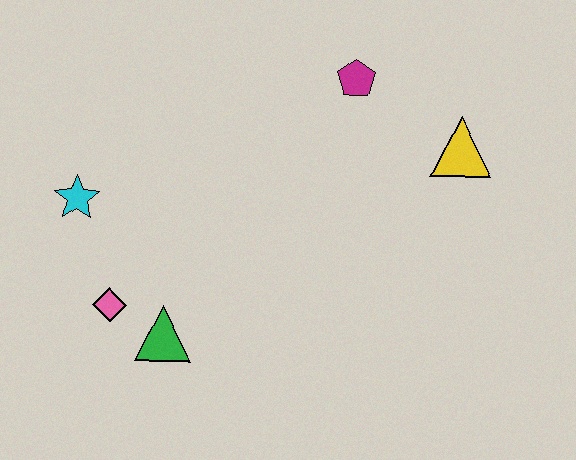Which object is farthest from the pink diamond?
The yellow triangle is farthest from the pink diamond.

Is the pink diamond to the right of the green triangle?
No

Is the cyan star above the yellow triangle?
No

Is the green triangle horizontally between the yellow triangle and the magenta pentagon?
No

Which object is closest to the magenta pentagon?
The yellow triangle is closest to the magenta pentagon.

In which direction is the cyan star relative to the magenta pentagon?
The cyan star is to the left of the magenta pentagon.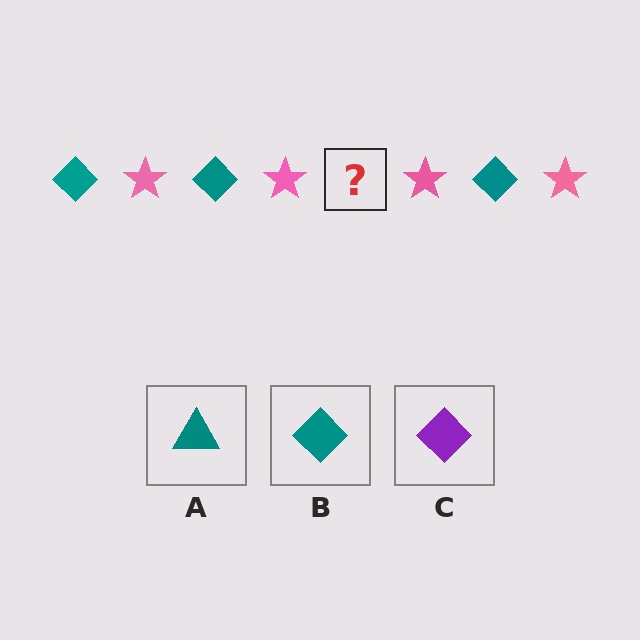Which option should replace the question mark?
Option B.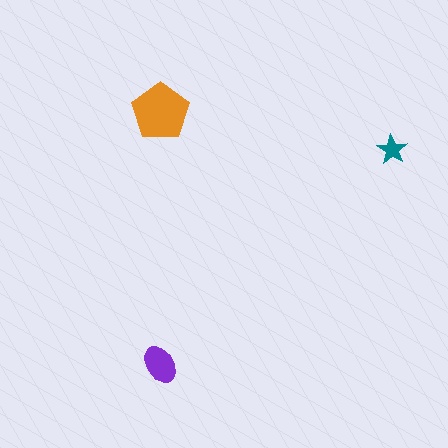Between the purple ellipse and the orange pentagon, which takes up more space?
The orange pentagon.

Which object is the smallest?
The teal star.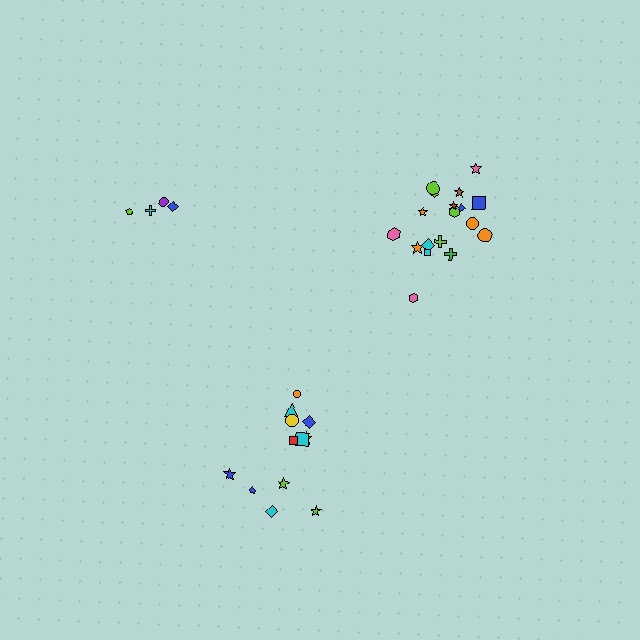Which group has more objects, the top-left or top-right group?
The top-right group.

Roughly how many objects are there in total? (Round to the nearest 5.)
Roughly 35 objects in total.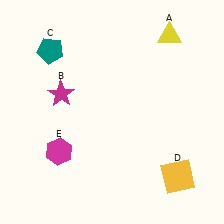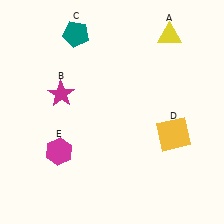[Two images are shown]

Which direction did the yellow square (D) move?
The yellow square (D) moved up.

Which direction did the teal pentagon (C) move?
The teal pentagon (C) moved right.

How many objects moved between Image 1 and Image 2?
2 objects moved between the two images.